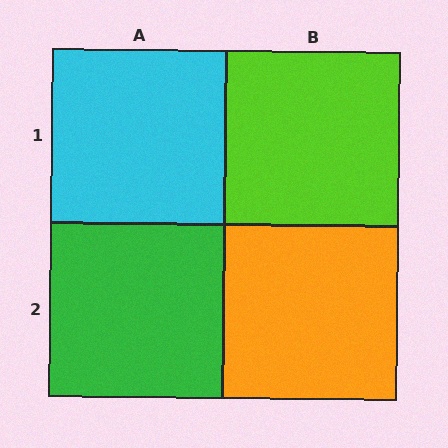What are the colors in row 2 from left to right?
Green, orange.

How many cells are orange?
1 cell is orange.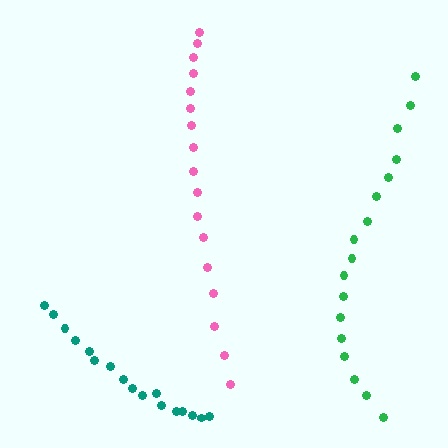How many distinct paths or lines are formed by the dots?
There are 3 distinct paths.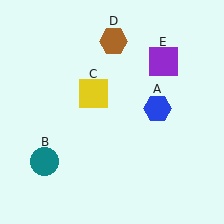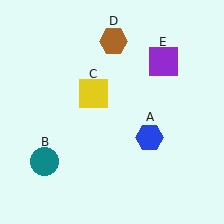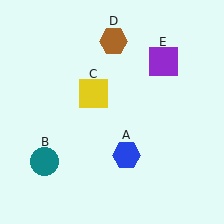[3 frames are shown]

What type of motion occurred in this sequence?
The blue hexagon (object A) rotated clockwise around the center of the scene.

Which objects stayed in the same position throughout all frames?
Teal circle (object B) and yellow square (object C) and brown hexagon (object D) and purple square (object E) remained stationary.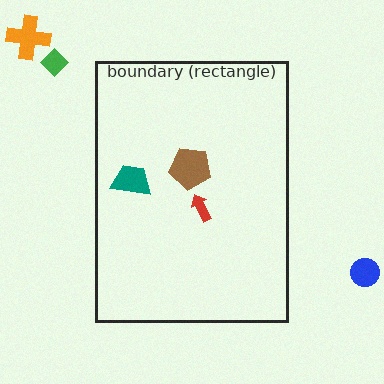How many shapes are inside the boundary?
3 inside, 3 outside.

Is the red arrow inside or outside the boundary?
Inside.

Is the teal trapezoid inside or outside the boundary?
Inside.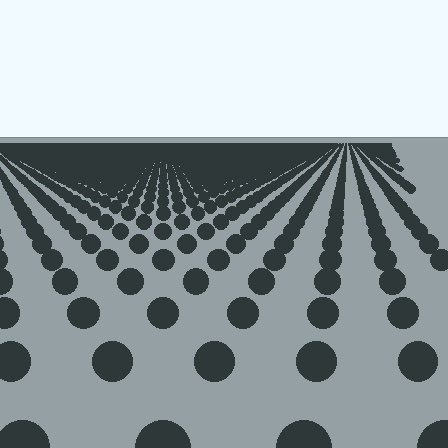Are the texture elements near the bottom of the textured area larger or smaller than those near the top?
Larger. Near the bottom, elements are closer to the viewer and appear at a bigger on-screen size.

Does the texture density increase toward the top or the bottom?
Density increases toward the top.